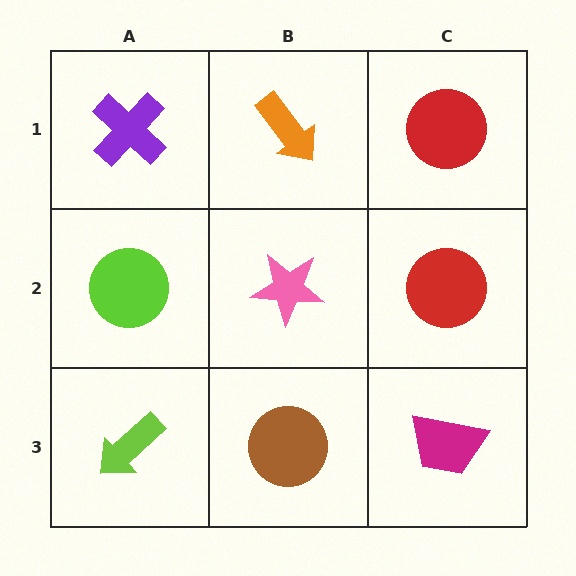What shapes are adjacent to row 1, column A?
A lime circle (row 2, column A), an orange arrow (row 1, column B).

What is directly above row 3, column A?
A lime circle.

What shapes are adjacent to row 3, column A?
A lime circle (row 2, column A), a brown circle (row 3, column B).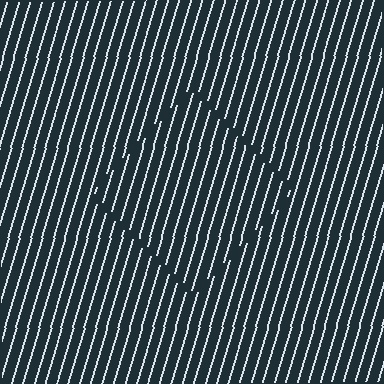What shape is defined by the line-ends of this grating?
An illusory square. The interior of the shape contains the same grating, shifted by half a period — the contour is defined by the phase discontinuity where line-ends from the inner and outer gratings abut.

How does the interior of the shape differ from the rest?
The interior of the shape contains the same grating, shifted by half a period — the contour is defined by the phase discontinuity where line-ends from the inner and outer gratings abut.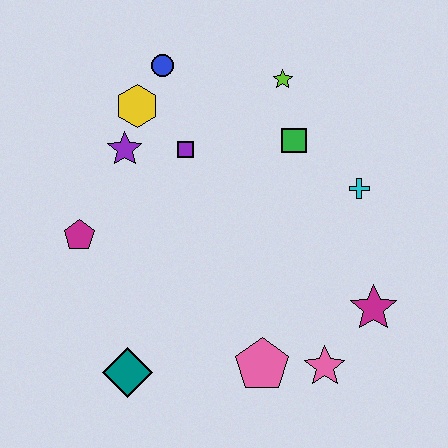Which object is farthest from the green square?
The teal diamond is farthest from the green square.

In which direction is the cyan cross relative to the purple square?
The cyan cross is to the right of the purple square.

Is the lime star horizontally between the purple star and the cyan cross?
Yes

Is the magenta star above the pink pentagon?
Yes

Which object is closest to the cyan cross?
The green square is closest to the cyan cross.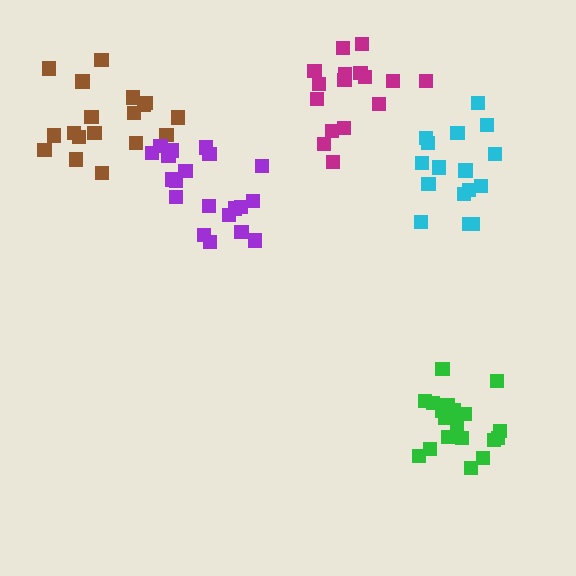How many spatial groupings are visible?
There are 5 spatial groupings.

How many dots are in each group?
Group 1: 18 dots, Group 2: 20 dots, Group 3: 20 dots, Group 4: 16 dots, Group 5: 16 dots (90 total).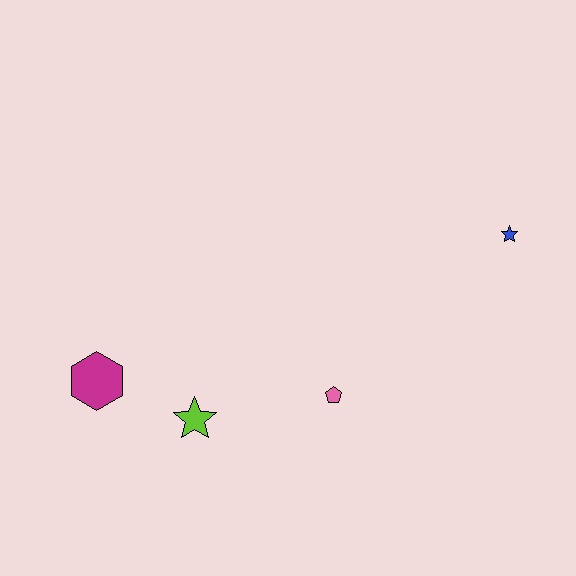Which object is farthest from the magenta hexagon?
The blue star is farthest from the magenta hexagon.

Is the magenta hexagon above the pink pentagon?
Yes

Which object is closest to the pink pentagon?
The lime star is closest to the pink pentagon.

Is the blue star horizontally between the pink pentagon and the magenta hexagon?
No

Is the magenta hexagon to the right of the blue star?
No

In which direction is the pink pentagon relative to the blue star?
The pink pentagon is to the left of the blue star.